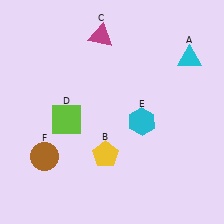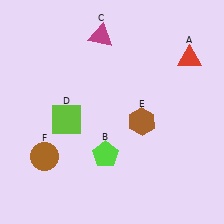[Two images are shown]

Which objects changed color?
A changed from cyan to red. B changed from yellow to lime. E changed from cyan to brown.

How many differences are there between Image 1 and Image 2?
There are 3 differences between the two images.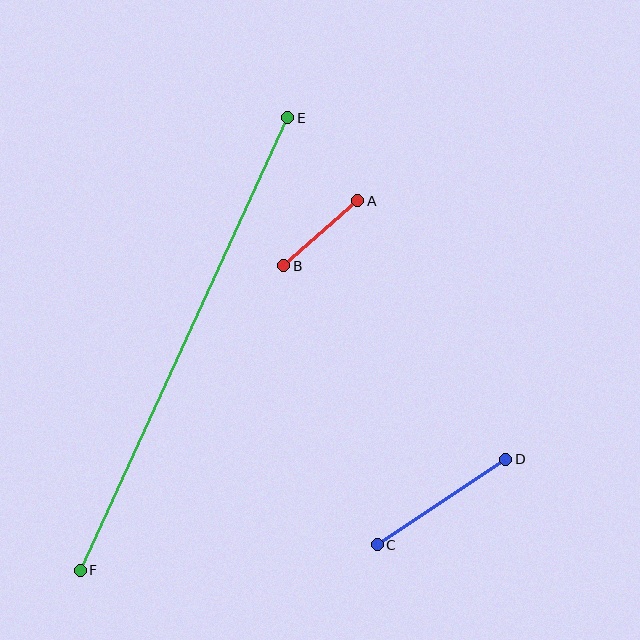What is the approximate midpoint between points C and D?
The midpoint is at approximately (442, 502) pixels.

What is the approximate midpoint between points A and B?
The midpoint is at approximately (321, 233) pixels.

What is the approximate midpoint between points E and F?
The midpoint is at approximately (184, 344) pixels.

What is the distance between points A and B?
The distance is approximately 98 pixels.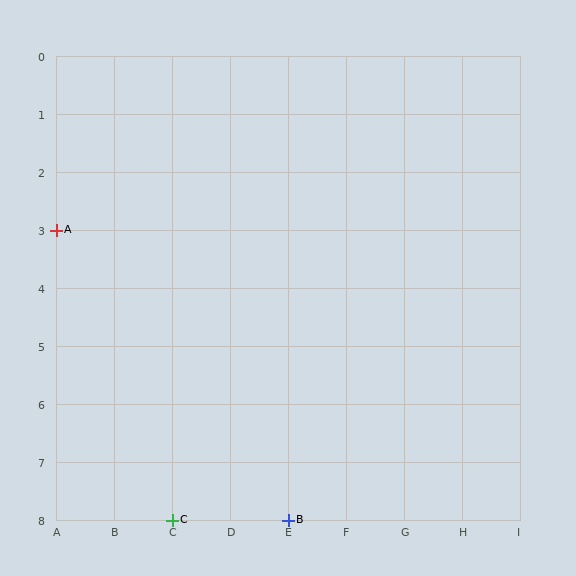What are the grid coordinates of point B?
Point B is at grid coordinates (E, 8).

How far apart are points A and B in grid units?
Points A and B are 4 columns and 5 rows apart (about 6.4 grid units diagonally).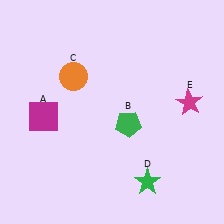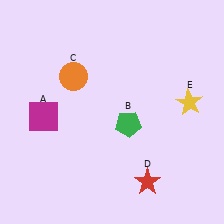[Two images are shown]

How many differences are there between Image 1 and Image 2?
There are 2 differences between the two images.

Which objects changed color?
D changed from green to red. E changed from magenta to yellow.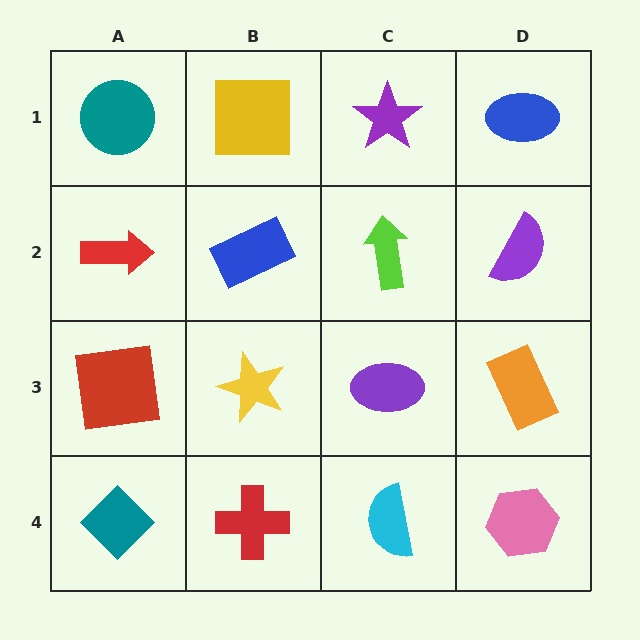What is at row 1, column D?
A blue ellipse.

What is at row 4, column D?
A pink hexagon.